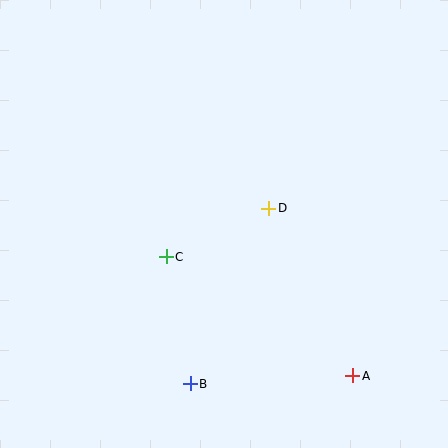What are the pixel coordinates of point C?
Point C is at (166, 257).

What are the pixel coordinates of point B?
Point B is at (190, 384).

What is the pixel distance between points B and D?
The distance between B and D is 192 pixels.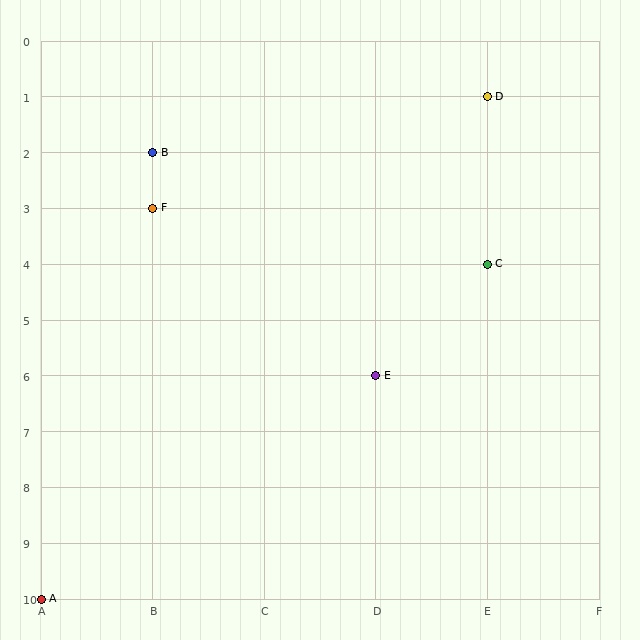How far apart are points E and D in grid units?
Points E and D are 1 column and 5 rows apart (about 5.1 grid units diagonally).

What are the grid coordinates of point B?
Point B is at grid coordinates (B, 2).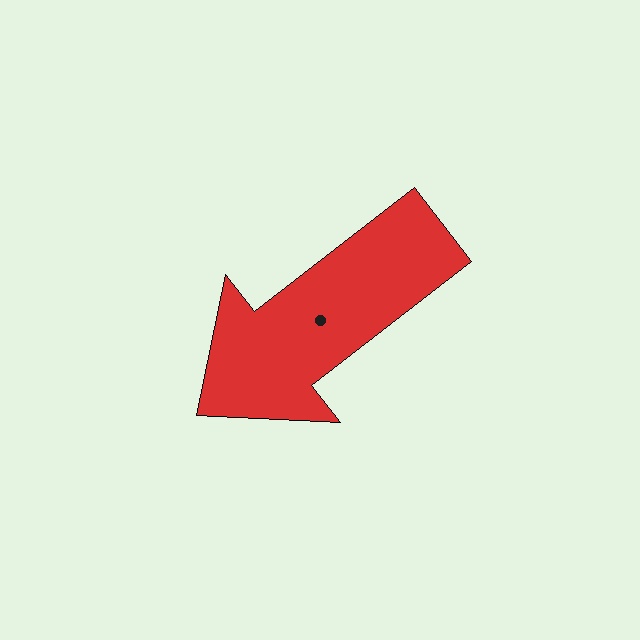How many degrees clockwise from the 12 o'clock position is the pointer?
Approximately 232 degrees.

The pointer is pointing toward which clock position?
Roughly 8 o'clock.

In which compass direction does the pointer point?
Southwest.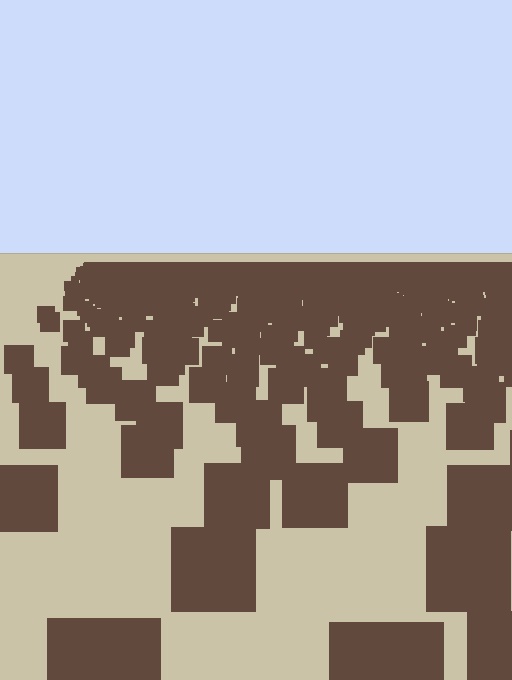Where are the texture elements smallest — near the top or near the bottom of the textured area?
Near the top.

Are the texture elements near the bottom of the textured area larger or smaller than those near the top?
Larger. Near the bottom, elements are closer to the viewer and appear at a bigger on-screen size.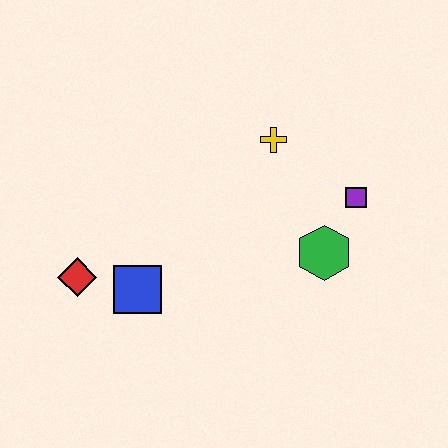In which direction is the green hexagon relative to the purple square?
The green hexagon is below the purple square.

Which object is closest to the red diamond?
The blue square is closest to the red diamond.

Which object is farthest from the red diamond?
The purple square is farthest from the red diamond.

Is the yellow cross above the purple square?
Yes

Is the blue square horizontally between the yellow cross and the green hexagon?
No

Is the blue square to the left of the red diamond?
No